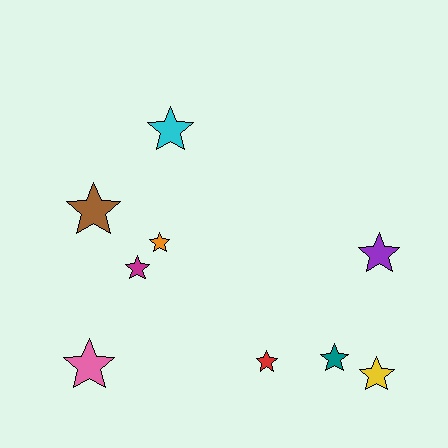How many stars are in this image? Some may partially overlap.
There are 9 stars.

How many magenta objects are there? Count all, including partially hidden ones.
There is 1 magenta object.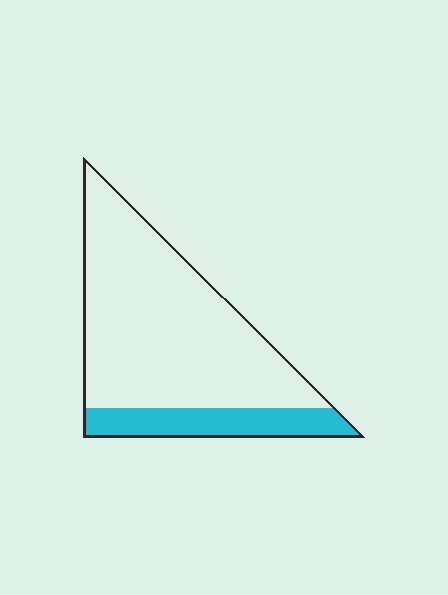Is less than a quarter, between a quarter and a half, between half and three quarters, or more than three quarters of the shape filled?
Less than a quarter.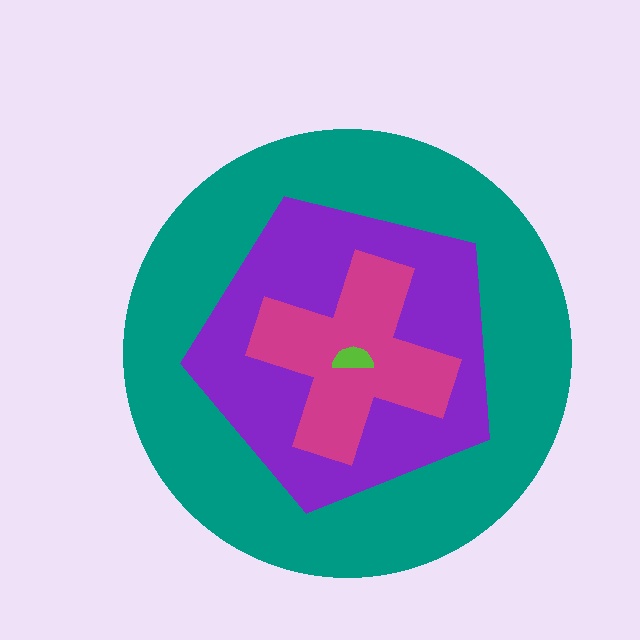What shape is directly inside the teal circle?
The purple pentagon.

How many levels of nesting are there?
4.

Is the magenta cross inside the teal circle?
Yes.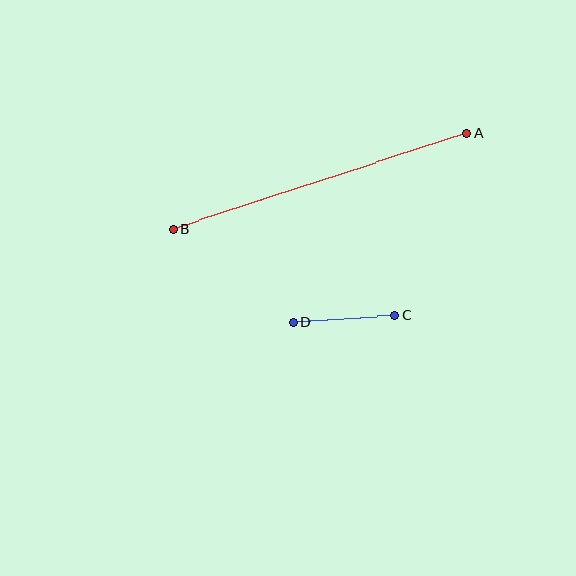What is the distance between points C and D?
The distance is approximately 102 pixels.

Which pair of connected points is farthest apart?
Points A and B are farthest apart.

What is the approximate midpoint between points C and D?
The midpoint is at approximately (344, 319) pixels.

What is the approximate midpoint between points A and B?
The midpoint is at approximately (320, 181) pixels.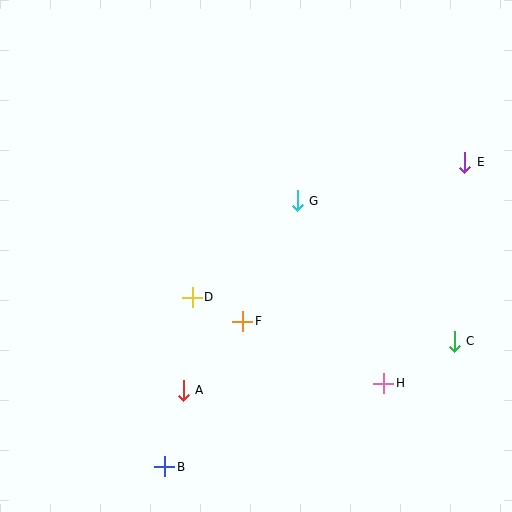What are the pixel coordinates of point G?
Point G is at (297, 201).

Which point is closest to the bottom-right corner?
Point C is closest to the bottom-right corner.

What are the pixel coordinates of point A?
Point A is at (183, 390).